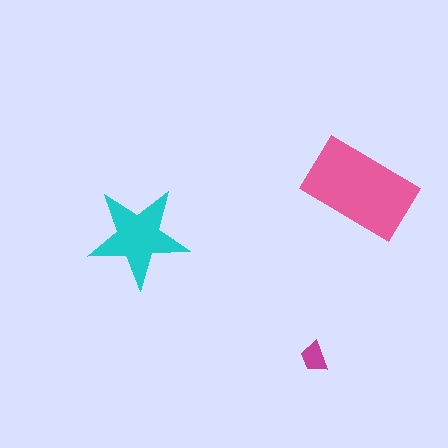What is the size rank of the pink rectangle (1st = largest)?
1st.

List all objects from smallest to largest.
The magenta trapezoid, the cyan star, the pink rectangle.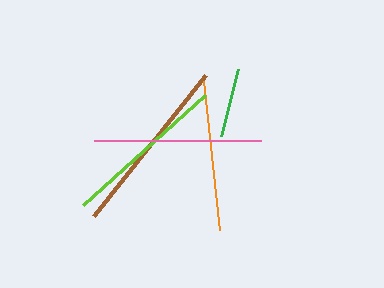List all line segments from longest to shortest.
From longest to shortest: brown, pink, lime, orange, green.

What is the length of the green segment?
The green segment is approximately 69 pixels long.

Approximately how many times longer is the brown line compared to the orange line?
The brown line is approximately 1.2 times the length of the orange line.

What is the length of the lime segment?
The lime segment is approximately 165 pixels long.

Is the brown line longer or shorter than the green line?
The brown line is longer than the green line.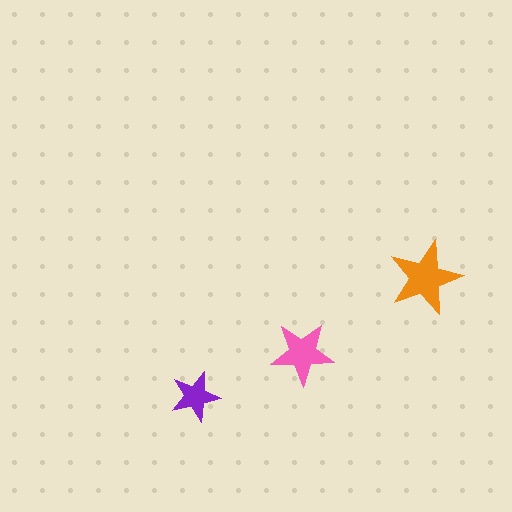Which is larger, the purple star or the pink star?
The pink one.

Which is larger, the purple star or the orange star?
The orange one.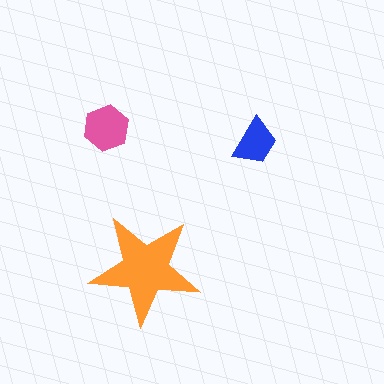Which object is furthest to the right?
The blue trapezoid is rightmost.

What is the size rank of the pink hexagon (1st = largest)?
2nd.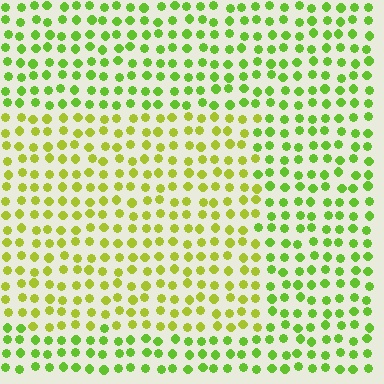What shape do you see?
I see a rectangle.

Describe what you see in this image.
The image is filled with small lime elements in a uniform arrangement. A rectangle-shaped region is visible where the elements are tinted to a slightly different hue, forming a subtle color boundary.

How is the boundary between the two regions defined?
The boundary is defined purely by a slight shift in hue (about 27 degrees). Spacing, size, and orientation are identical on both sides.